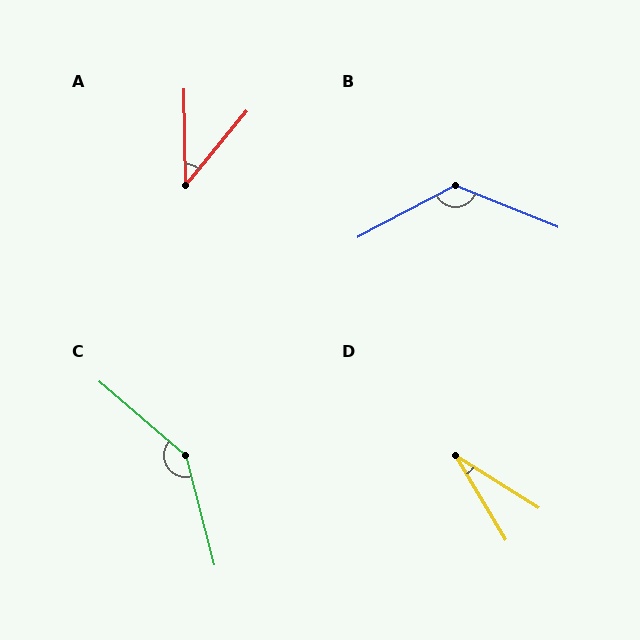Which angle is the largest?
C, at approximately 145 degrees.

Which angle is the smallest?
D, at approximately 27 degrees.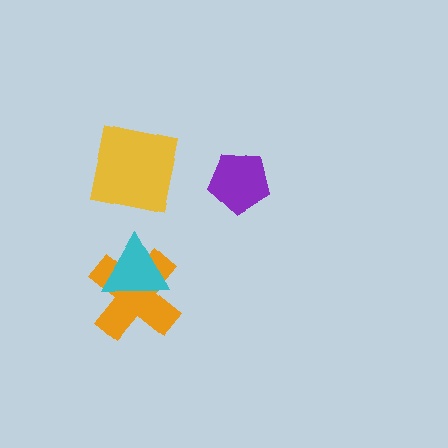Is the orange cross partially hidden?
Yes, it is partially covered by another shape.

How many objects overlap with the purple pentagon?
0 objects overlap with the purple pentagon.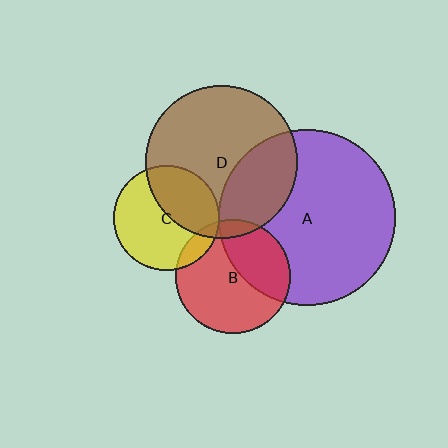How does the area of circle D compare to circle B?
Approximately 1.8 times.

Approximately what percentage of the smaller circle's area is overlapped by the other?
Approximately 10%.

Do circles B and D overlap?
Yes.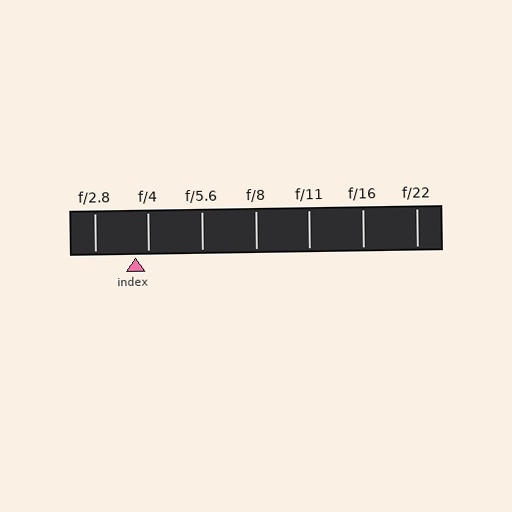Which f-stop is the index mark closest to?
The index mark is closest to f/4.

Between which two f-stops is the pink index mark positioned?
The index mark is between f/2.8 and f/4.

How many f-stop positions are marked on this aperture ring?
There are 7 f-stop positions marked.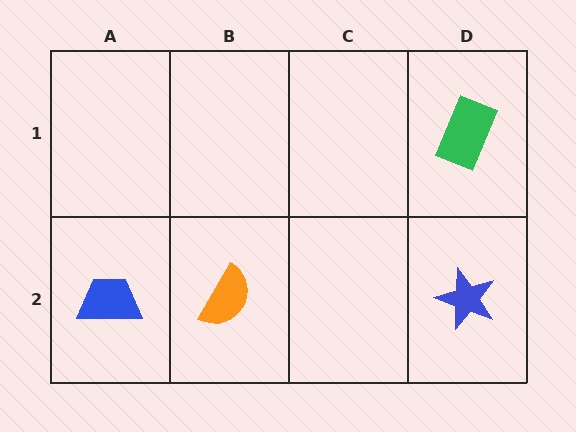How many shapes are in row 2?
3 shapes.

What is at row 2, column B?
An orange semicircle.